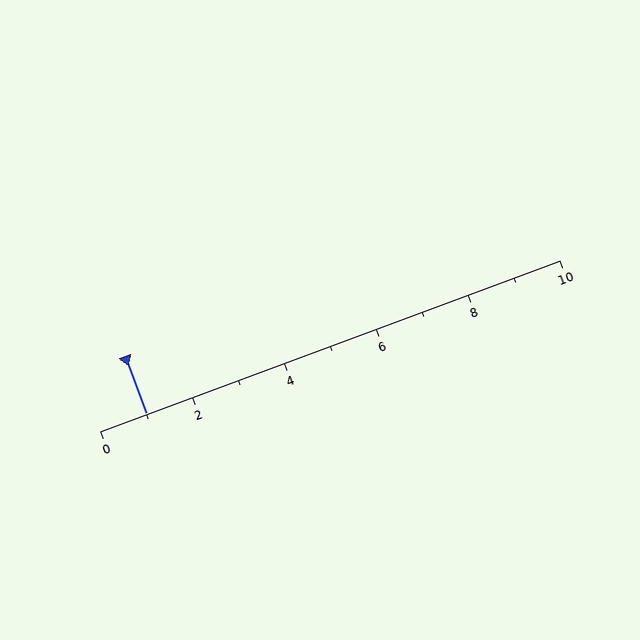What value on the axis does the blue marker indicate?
The marker indicates approximately 1.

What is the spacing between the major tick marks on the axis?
The major ticks are spaced 2 apart.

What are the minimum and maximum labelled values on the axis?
The axis runs from 0 to 10.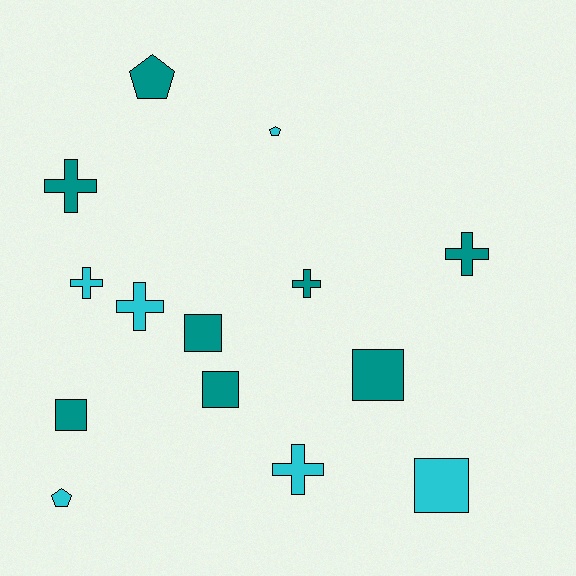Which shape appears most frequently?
Cross, with 6 objects.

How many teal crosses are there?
There are 3 teal crosses.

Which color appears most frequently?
Teal, with 8 objects.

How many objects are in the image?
There are 14 objects.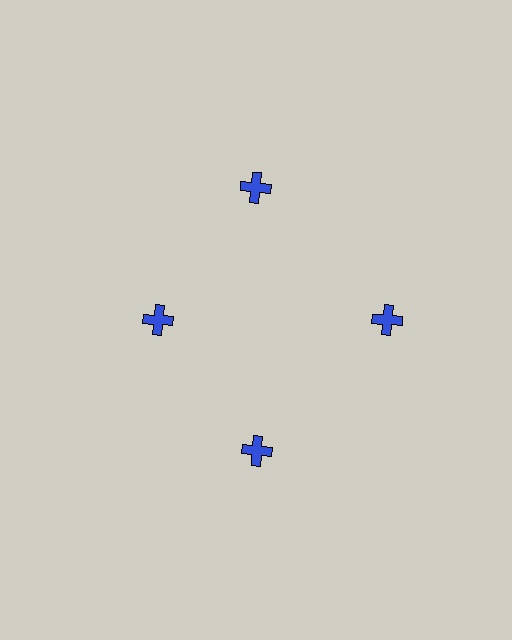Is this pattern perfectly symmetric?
No. The 4 blue crosses are arranged in a ring, but one element near the 9 o'clock position is pulled inward toward the center, breaking the 4-fold rotational symmetry.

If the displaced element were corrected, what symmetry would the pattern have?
It would have 4-fold rotational symmetry — the pattern would map onto itself every 90 degrees.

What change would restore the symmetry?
The symmetry would be restored by moving it outward, back onto the ring so that all 4 crosses sit at equal angles and equal distance from the center.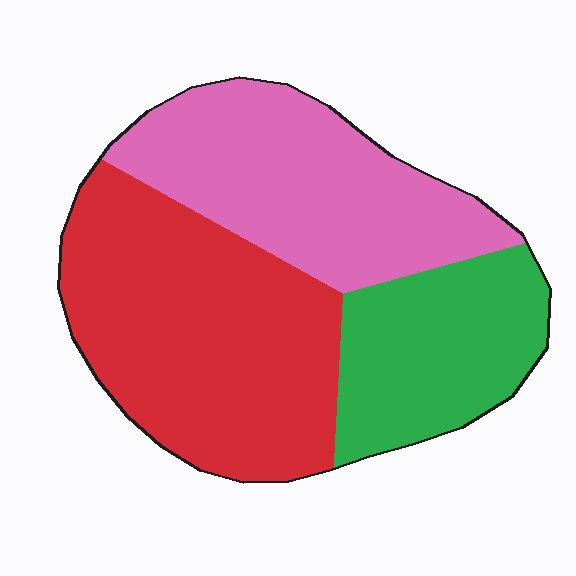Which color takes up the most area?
Red, at roughly 45%.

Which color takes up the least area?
Green, at roughly 25%.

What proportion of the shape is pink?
Pink covers 33% of the shape.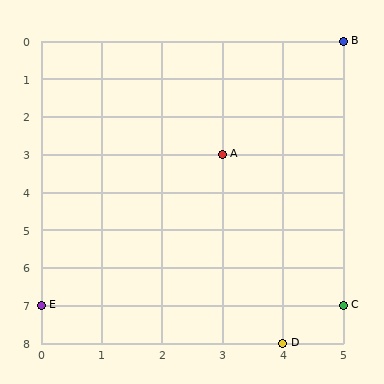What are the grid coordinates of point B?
Point B is at grid coordinates (5, 0).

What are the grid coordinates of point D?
Point D is at grid coordinates (4, 8).